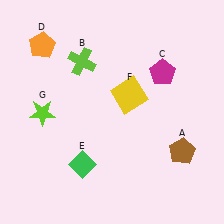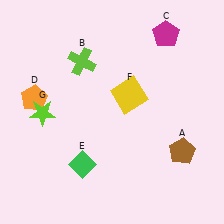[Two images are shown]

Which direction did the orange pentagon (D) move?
The orange pentagon (D) moved down.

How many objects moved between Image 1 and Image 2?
2 objects moved between the two images.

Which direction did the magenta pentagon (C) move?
The magenta pentagon (C) moved up.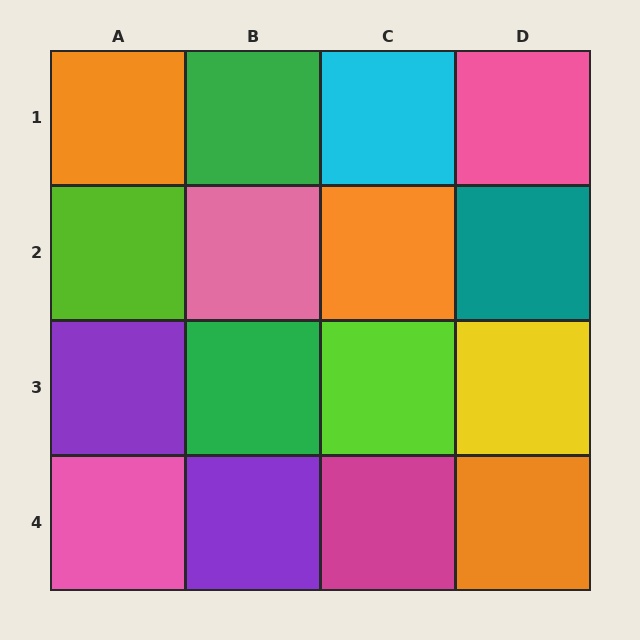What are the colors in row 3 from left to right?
Purple, green, lime, yellow.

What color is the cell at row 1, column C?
Cyan.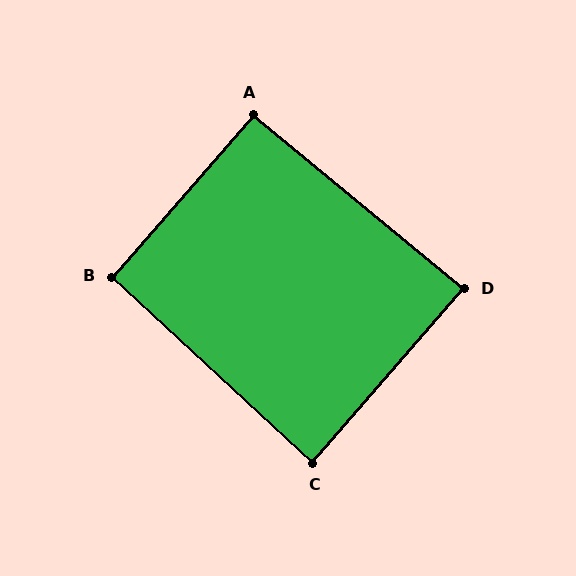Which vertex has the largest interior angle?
B, at approximately 92 degrees.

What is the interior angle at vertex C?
Approximately 88 degrees (approximately right).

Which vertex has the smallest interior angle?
D, at approximately 88 degrees.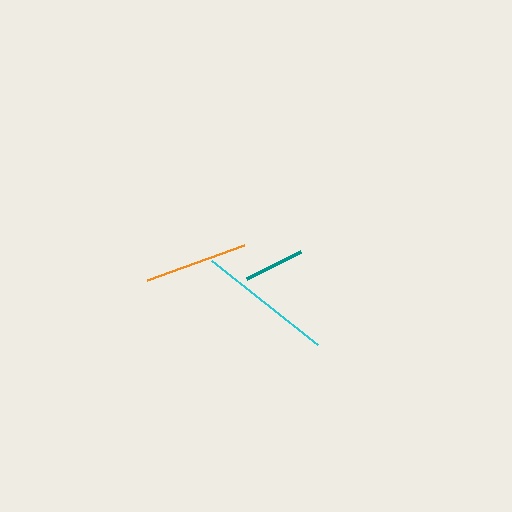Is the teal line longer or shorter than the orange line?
The orange line is longer than the teal line.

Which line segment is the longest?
The cyan line is the longest at approximately 135 pixels.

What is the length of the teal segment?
The teal segment is approximately 61 pixels long.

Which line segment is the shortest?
The teal line is the shortest at approximately 61 pixels.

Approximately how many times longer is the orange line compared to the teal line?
The orange line is approximately 1.7 times the length of the teal line.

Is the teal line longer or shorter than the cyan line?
The cyan line is longer than the teal line.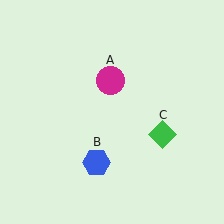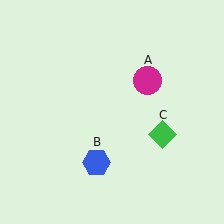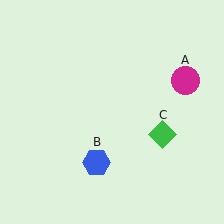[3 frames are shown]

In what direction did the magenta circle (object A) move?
The magenta circle (object A) moved right.